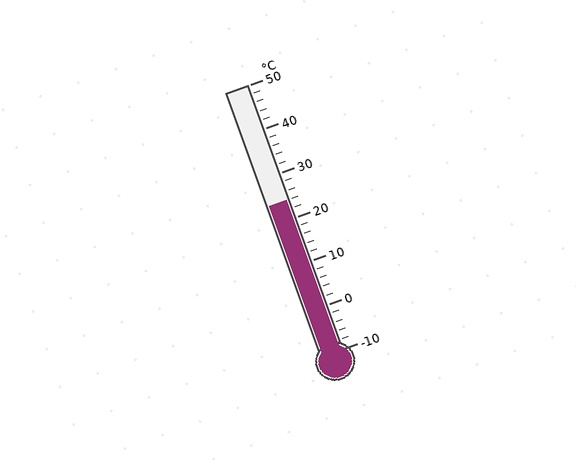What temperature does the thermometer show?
The thermometer shows approximately 24°C.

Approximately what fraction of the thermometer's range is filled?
The thermometer is filled to approximately 55% of its range.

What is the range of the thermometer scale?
The thermometer scale ranges from -10°C to 50°C.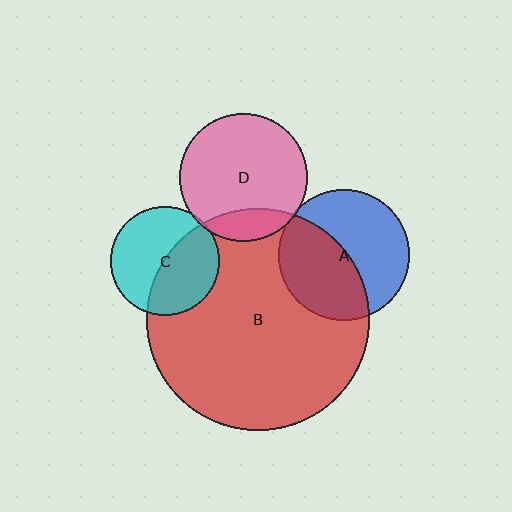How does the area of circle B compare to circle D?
Approximately 3.0 times.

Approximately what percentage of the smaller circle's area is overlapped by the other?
Approximately 5%.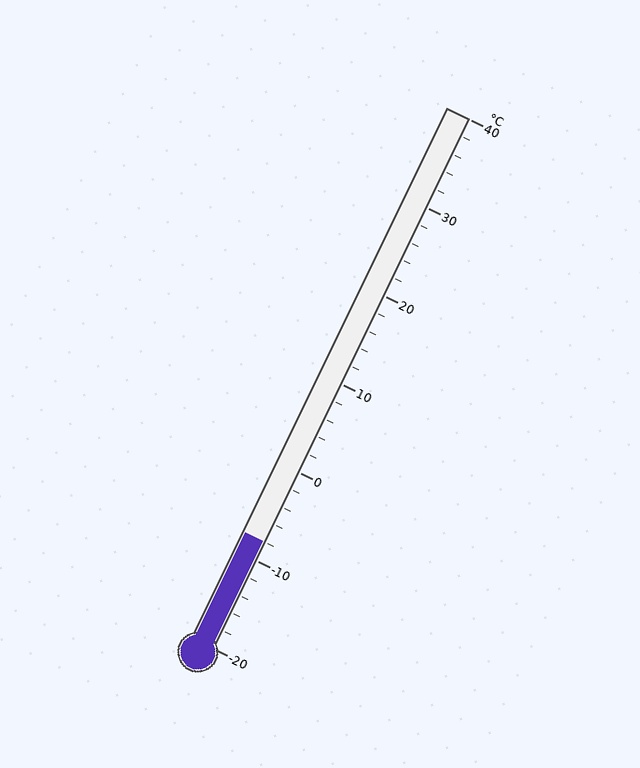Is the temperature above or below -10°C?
The temperature is above -10°C.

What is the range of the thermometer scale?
The thermometer scale ranges from -20°C to 40°C.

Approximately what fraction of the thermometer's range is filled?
The thermometer is filled to approximately 20% of its range.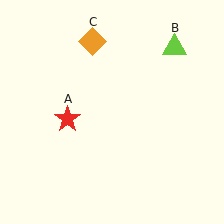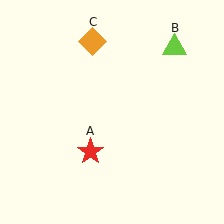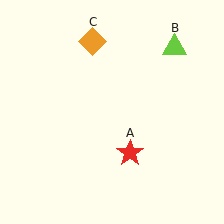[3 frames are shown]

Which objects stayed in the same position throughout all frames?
Lime triangle (object B) and orange diamond (object C) remained stationary.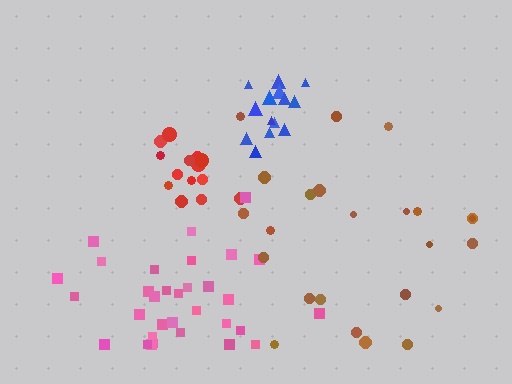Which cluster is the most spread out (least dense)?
Brown.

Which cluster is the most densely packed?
Blue.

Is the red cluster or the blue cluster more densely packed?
Blue.